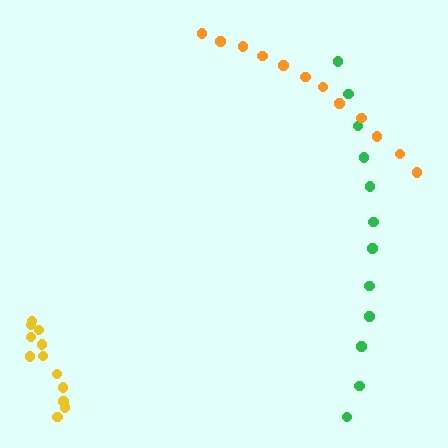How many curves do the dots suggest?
There are 3 distinct paths.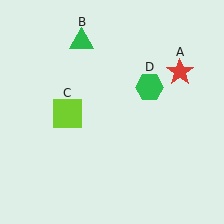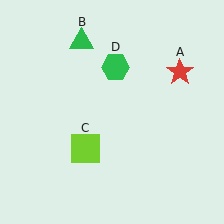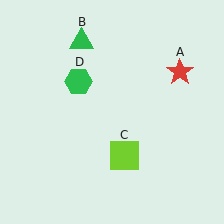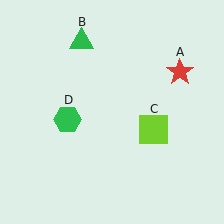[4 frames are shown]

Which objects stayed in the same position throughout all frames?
Red star (object A) and green triangle (object B) remained stationary.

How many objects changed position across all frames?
2 objects changed position: lime square (object C), green hexagon (object D).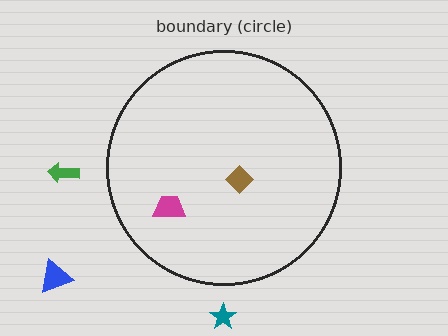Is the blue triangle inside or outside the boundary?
Outside.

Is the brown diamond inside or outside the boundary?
Inside.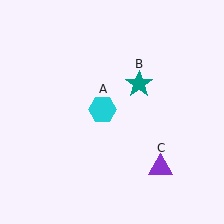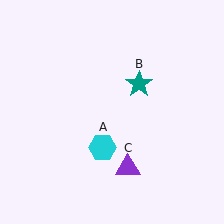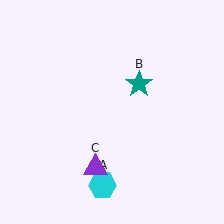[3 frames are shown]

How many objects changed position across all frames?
2 objects changed position: cyan hexagon (object A), purple triangle (object C).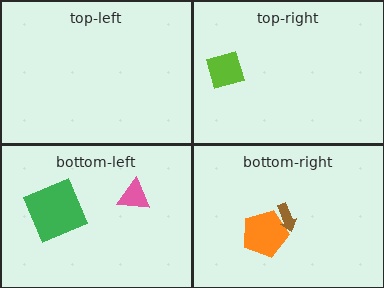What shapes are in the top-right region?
The lime diamond.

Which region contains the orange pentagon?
The bottom-right region.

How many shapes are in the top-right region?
1.